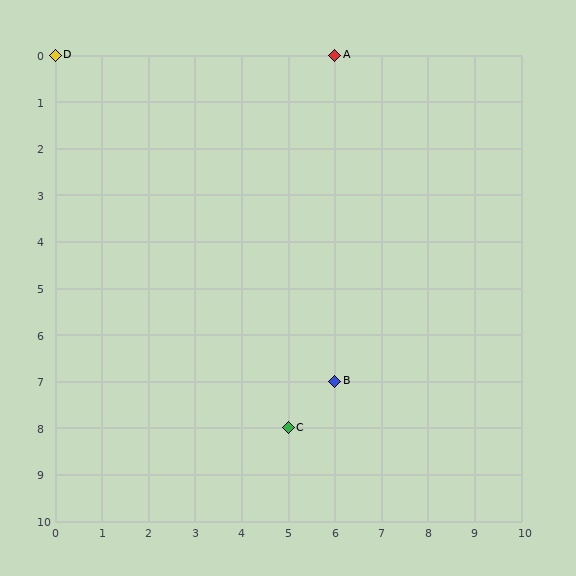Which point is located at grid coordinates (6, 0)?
Point A is at (6, 0).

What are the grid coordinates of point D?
Point D is at grid coordinates (0, 0).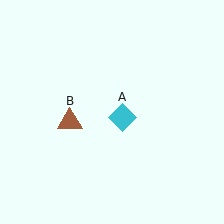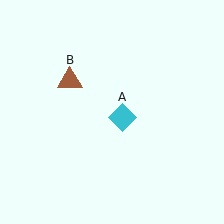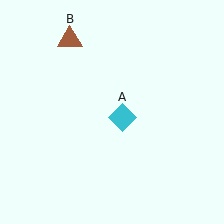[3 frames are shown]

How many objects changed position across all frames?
1 object changed position: brown triangle (object B).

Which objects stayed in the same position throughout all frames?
Cyan diamond (object A) remained stationary.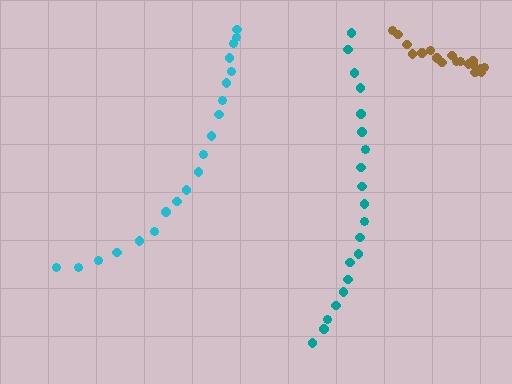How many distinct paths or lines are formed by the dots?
There are 3 distinct paths.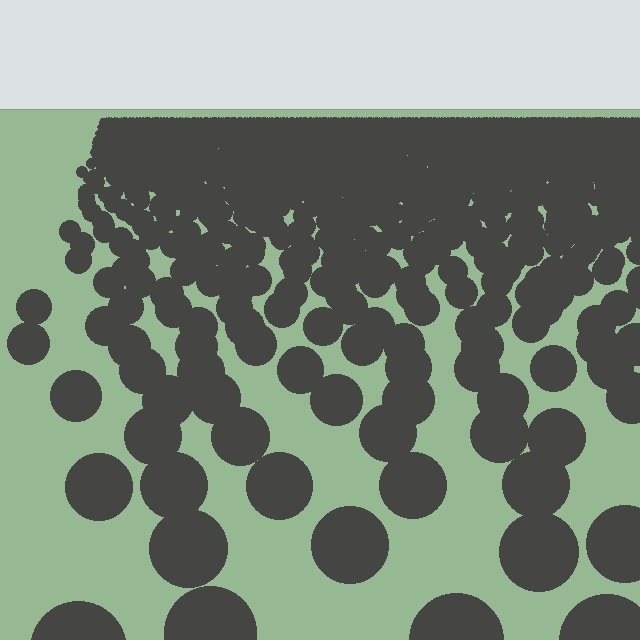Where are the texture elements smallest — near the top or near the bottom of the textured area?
Near the top.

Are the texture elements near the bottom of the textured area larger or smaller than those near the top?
Larger. Near the bottom, elements are closer to the viewer and appear at a bigger on-screen size.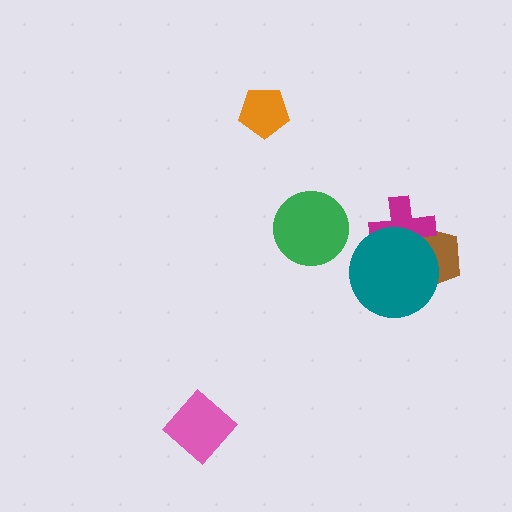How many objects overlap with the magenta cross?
2 objects overlap with the magenta cross.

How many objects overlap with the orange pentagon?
0 objects overlap with the orange pentagon.